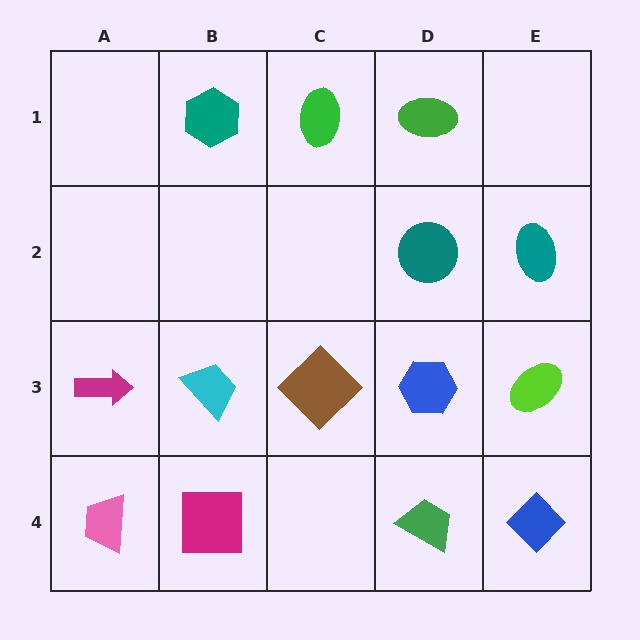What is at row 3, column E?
A lime ellipse.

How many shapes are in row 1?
3 shapes.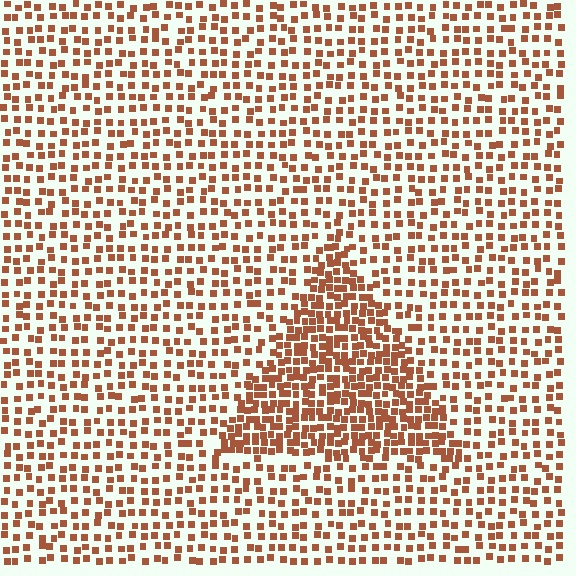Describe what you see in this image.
The image contains small brown elements arranged at two different densities. A triangle-shaped region is visible where the elements are more densely packed than the surrounding area.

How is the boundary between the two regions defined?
The boundary is defined by a change in element density (approximately 2.0x ratio). All elements are the same color, size, and shape.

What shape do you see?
I see a triangle.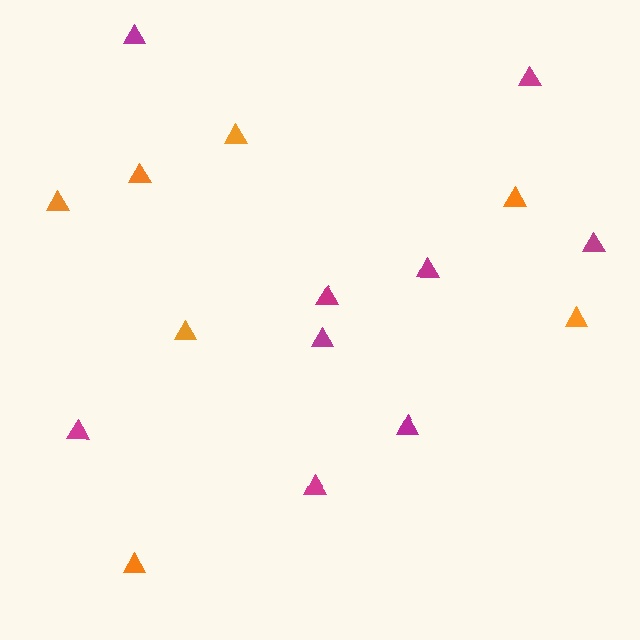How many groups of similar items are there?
There are 2 groups: one group of orange triangles (7) and one group of magenta triangles (9).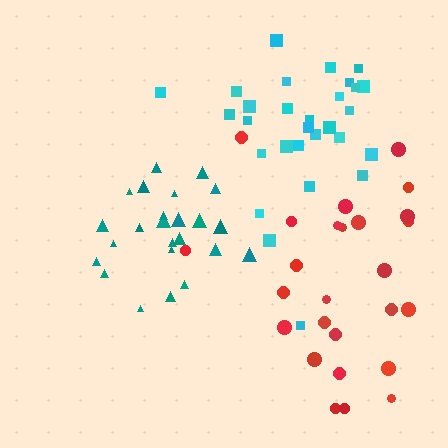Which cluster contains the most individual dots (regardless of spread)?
Cyan (29).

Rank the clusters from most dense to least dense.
cyan, teal, red.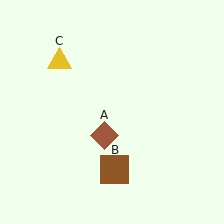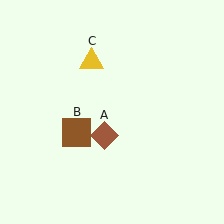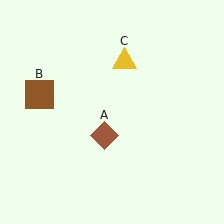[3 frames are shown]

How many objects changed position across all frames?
2 objects changed position: brown square (object B), yellow triangle (object C).